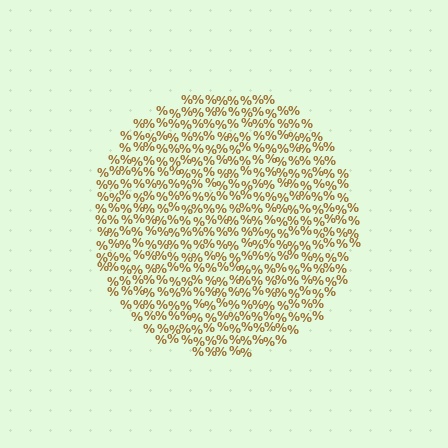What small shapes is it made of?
It is made of small percent signs.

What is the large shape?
The large shape is a circle.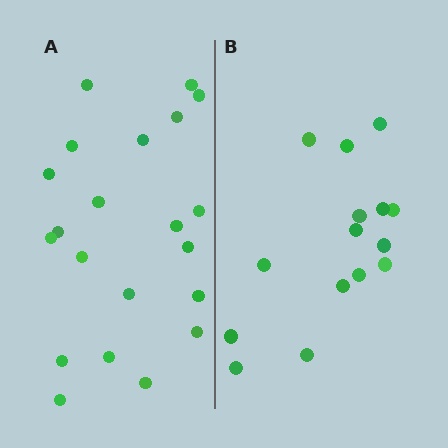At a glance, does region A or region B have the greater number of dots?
Region A (the left region) has more dots.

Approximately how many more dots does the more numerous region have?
Region A has about 6 more dots than region B.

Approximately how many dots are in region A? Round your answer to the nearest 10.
About 20 dots. (The exact count is 21, which rounds to 20.)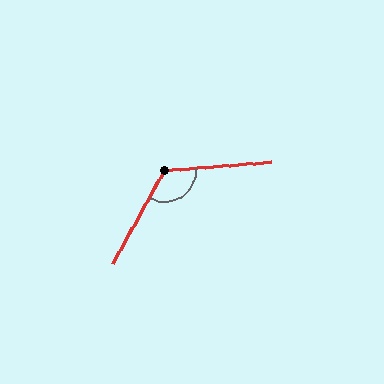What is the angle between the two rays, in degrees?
Approximately 123 degrees.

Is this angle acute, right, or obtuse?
It is obtuse.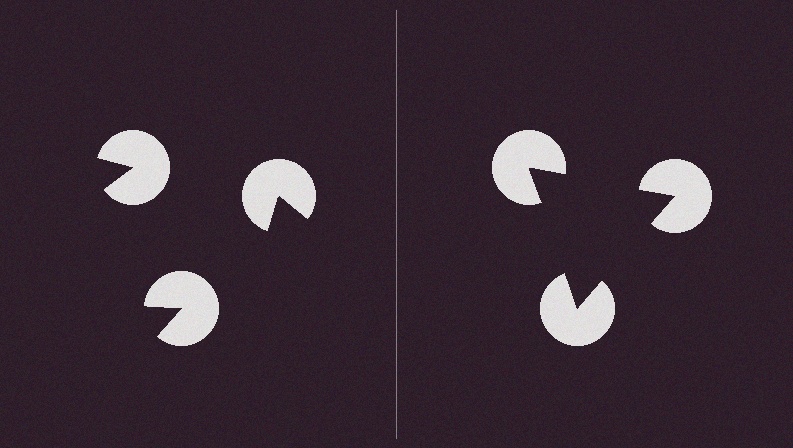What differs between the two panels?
The pac-man discs are positioned identically on both sides; only the wedge orientations differ. On the right they align to a triangle; on the left they are misaligned.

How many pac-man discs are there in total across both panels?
6 — 3 on each side.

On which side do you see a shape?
An illusory triangle appears on the right side. On the left side the wedge cuts are rotated, so no coherent shape forms.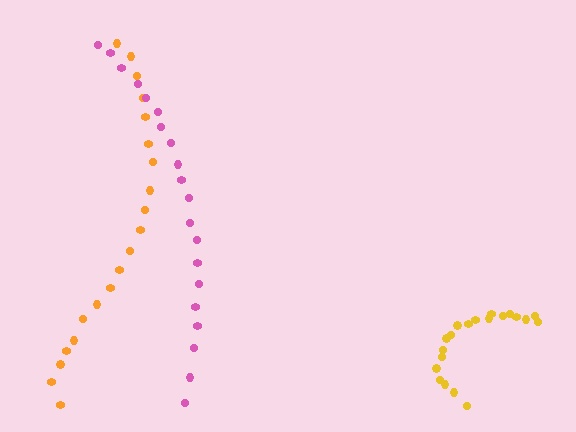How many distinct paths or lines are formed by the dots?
There are 3 distinct paths.